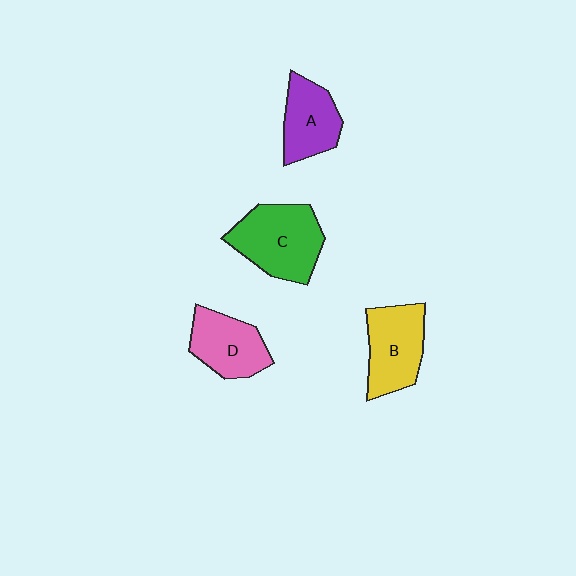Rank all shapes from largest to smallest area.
From largest to smallest: C (green), B (yellow), D (pink), A (purple).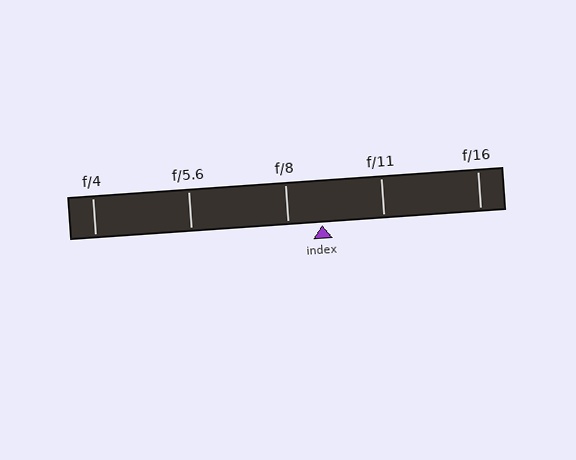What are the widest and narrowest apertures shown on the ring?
The widest aperture shown is f/4 and the narrowest is f/16.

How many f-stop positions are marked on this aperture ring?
There are 5 f-stop positions marked.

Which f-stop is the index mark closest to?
The index mark is closest to f/8.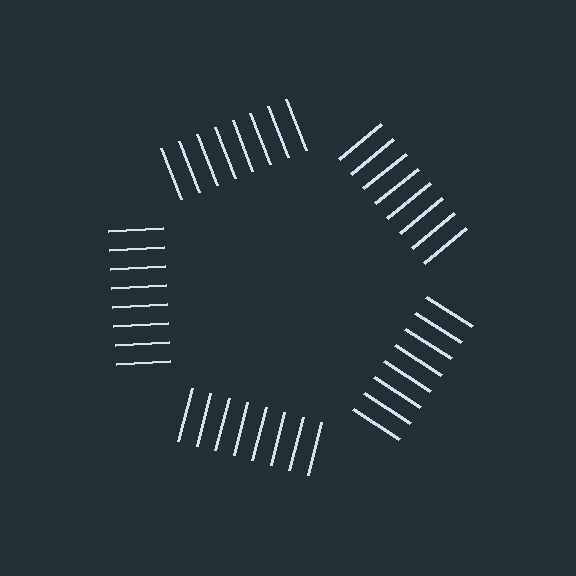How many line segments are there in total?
40 — 8 along each of the 5 edges.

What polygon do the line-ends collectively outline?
An illusory pentagon — the line segments terminate on its edges but no continuous stroke is drawn.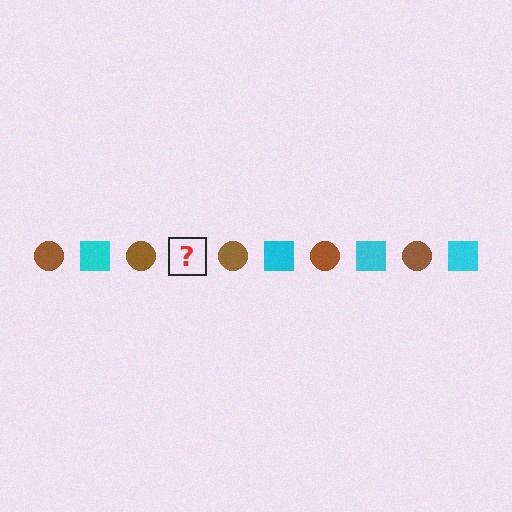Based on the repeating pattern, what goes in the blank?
The blank should be a cyan square.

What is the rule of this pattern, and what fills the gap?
The rule is that the pattern alternates between brown circle and cyan square. The gap should be filled with a cyan square.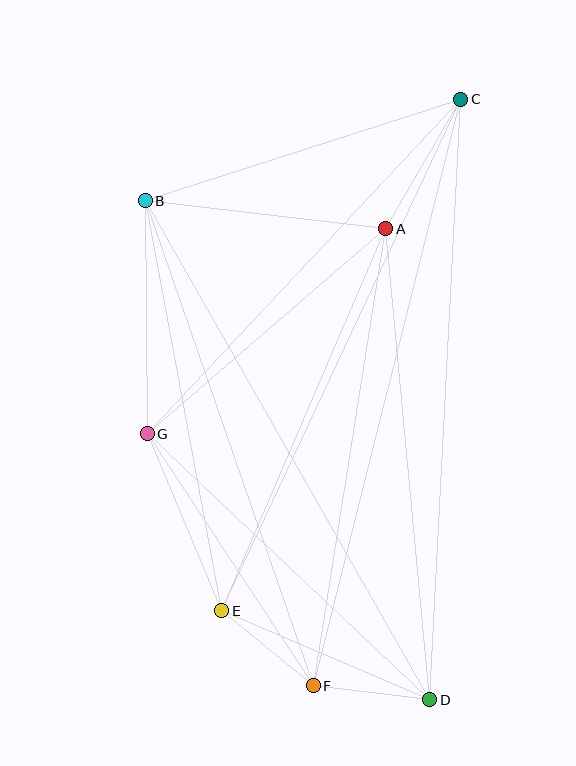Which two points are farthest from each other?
Points C and F are farthest from each other.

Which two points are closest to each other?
Points D and F are closest to each other.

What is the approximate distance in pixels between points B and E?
The distance between B and E is approximately 417 pixels.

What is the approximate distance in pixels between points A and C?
The distance between A and C is approximately 150 pixels.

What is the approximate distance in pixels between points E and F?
The distance between E and F is approximately 118 pixels.